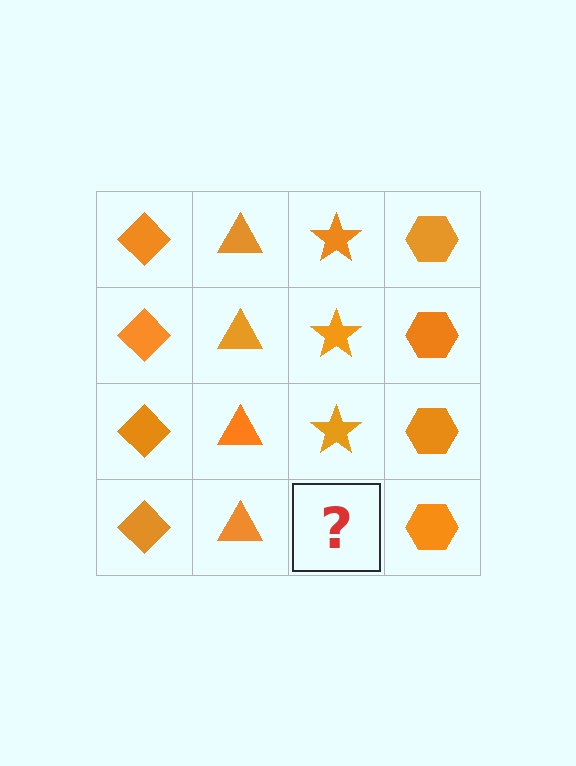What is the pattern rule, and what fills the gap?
The rule is that each column has a consistent shape. The gap should be filled with an orange star.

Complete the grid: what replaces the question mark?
The question mark should be replaced with an orange star.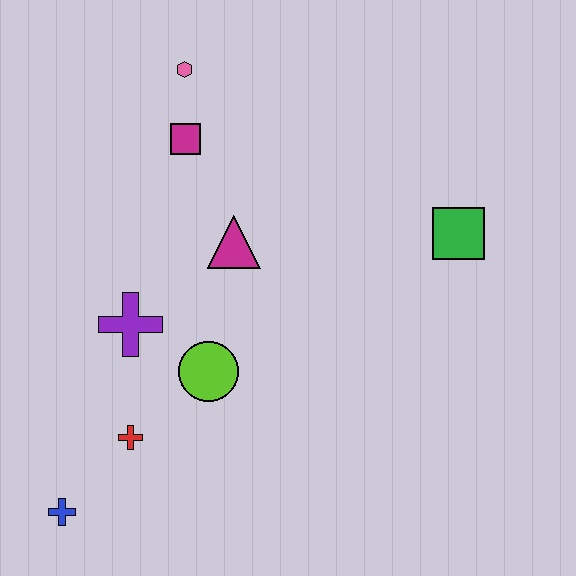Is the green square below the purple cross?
No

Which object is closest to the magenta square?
The pink hexagon is closest to the magenta square.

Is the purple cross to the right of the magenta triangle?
No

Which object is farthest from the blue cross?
The green square is farthest from the blue cross.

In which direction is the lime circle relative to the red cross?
The lime circle is to the right of the red cross.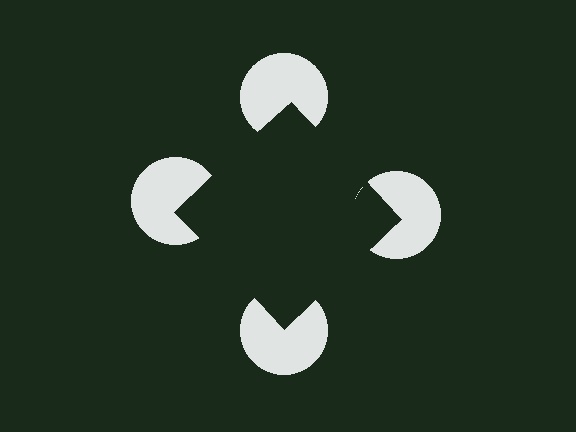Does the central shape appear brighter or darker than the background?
It typically appears slightly darker than the background, even though no actual brightness change is drawn.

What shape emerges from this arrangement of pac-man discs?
An illusory square — its edges are inferred from the aligned wedge cuts in the pac-man discs, not physically drawn.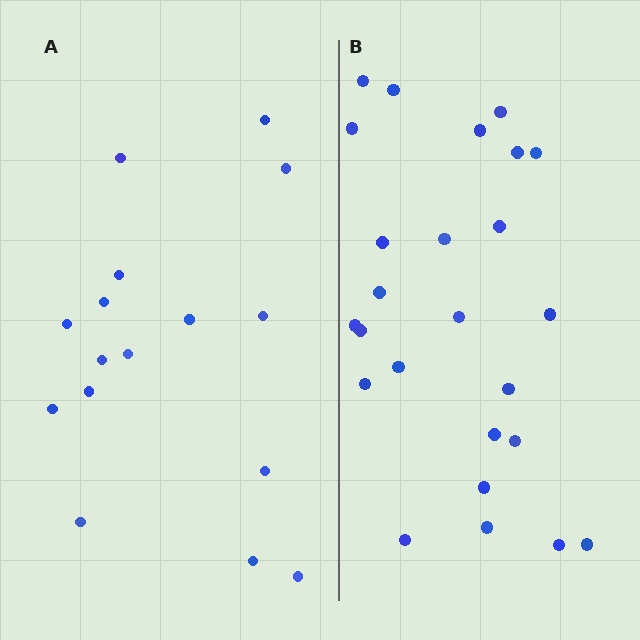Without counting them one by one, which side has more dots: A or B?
Region B (the right region) has more dots.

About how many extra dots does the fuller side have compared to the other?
Region B has roughly 8 or so more dots than region A.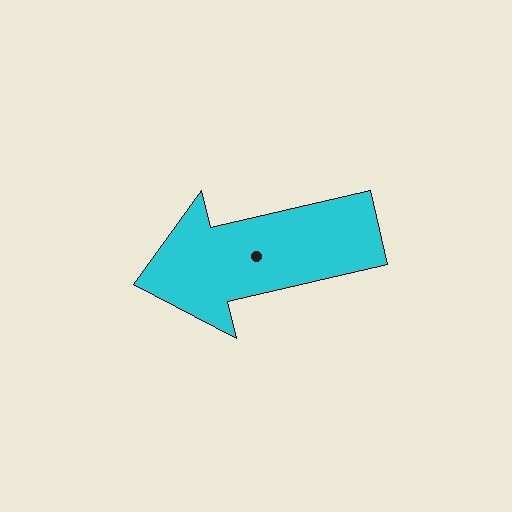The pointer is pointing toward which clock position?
Roughly 9 o'clock.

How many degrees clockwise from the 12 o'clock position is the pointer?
Approximately 257 degrees.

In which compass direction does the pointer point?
West.